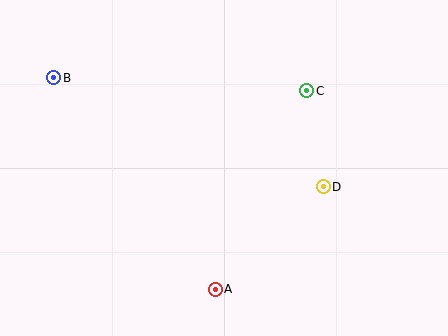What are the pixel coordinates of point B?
Point B is at (54, 78).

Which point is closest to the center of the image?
Point D at (323, 187) is closest to the center.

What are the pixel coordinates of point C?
Point C is at (307, 91).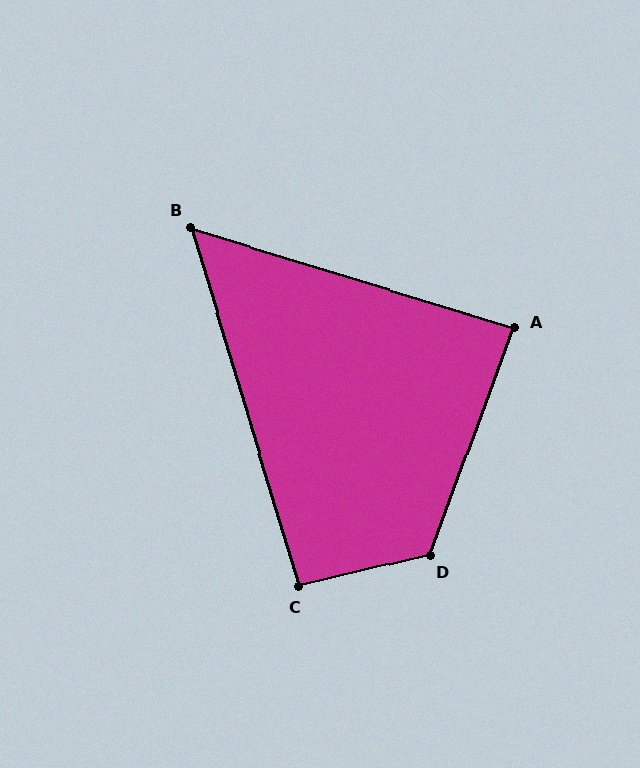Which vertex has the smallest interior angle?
B, at approximately 56 degrees.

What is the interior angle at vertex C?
Approximately 93 degrees (approximately right).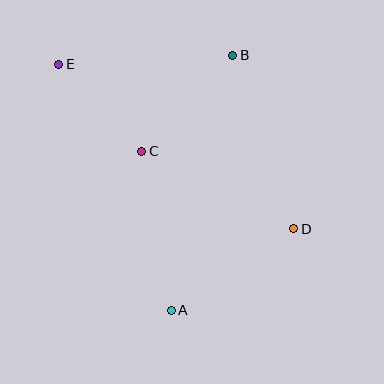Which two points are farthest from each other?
Points D and E are farthest from each other.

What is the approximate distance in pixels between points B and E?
The distance between B and E is approximately 174 pixels.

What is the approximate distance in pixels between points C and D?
The distance between C and D is approximately 171 pixels.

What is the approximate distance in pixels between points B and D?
The distance between B and D is approximately 184 pixels.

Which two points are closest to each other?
Points C and E are closest to each other.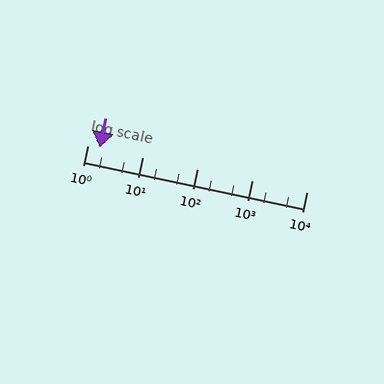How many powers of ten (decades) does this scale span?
The scale spans 4 decades, from 1 to 10000.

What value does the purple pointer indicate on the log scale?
The pointer indicates approximately 1.7.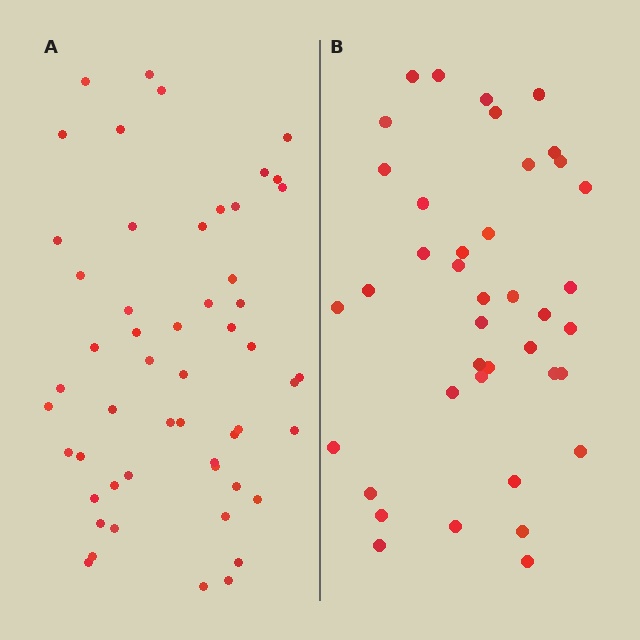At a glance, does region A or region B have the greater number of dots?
Region A (the left region) has more dots.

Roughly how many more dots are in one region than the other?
Region A has approximately 15 more dots than region B.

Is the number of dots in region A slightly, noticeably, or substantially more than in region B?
Region A has noticeably more, but not dramatically so. The ratio is roughly 1.3 to 1.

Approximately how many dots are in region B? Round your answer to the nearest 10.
About 40 dots.